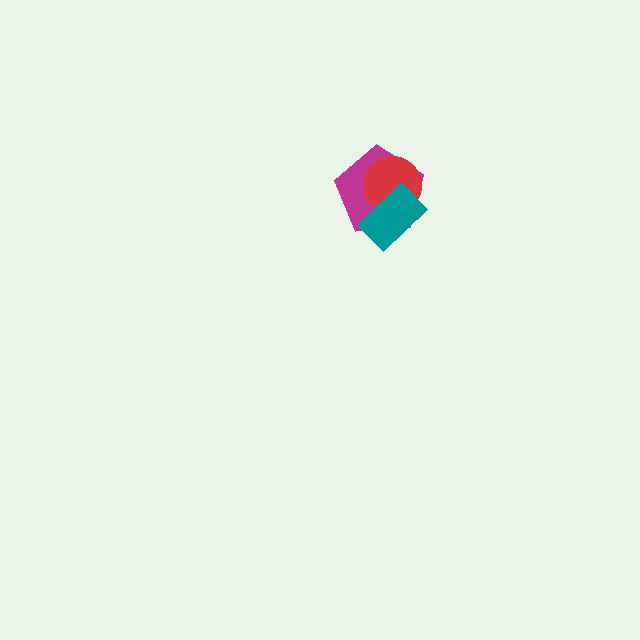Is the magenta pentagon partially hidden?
Yes, it is partially covered by another shape.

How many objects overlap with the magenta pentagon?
2 objects overlap with the magenta pentagon.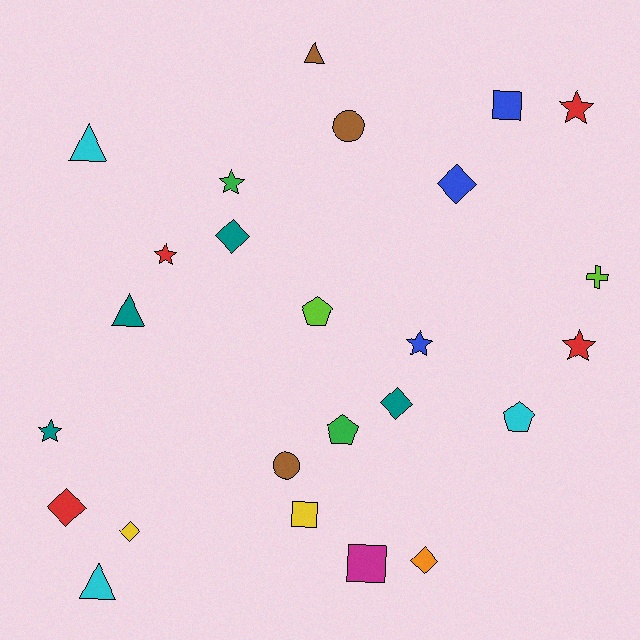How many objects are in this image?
There are 25 objects.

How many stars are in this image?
There are 6 stars.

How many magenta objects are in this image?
There is 1 magenta object.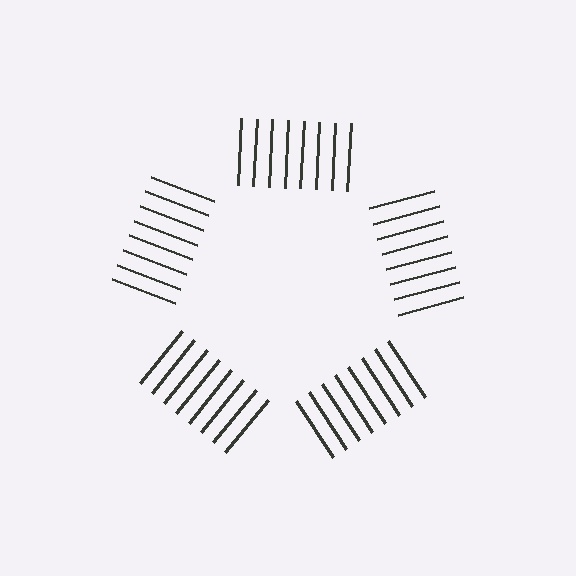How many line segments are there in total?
40 — 8 along each of the 5 edges.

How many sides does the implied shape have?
5 sides — the line-ends trace a pentagon.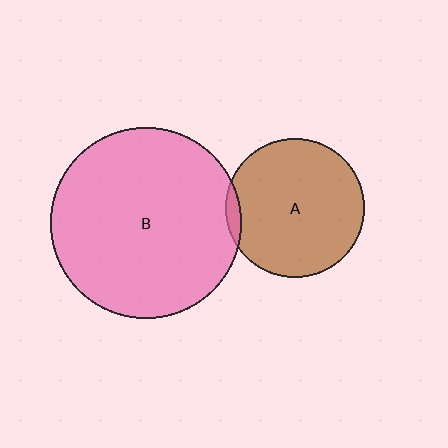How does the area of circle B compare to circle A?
Approximately 1.9 times.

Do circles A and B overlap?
Yes.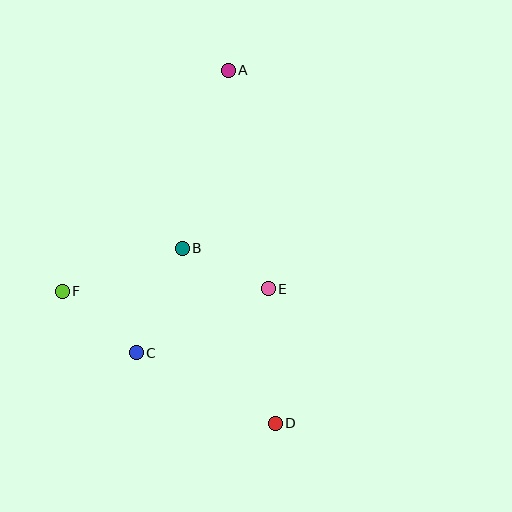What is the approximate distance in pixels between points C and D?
The distance between C and D is approximately 156 pixels.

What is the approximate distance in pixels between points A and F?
The distance between A and F is approximately 277 pixels.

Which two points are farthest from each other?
Points A and D are farthest from each other.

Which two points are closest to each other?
Points B and E are closest to each other.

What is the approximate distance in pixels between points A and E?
The distance between A and E is approximately 223 pixels.